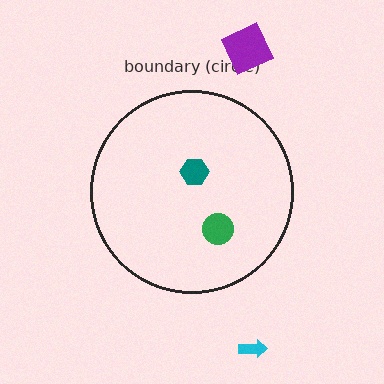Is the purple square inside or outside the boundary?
Outside.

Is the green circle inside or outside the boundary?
Inside.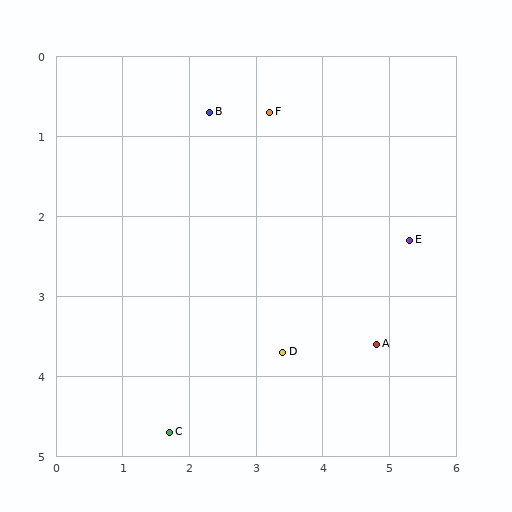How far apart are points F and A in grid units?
Points F and A are about 3.3 grid units apart.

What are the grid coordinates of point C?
Point C is at approximately (1.7, 4.7).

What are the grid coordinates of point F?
Point F is at approximately (3.2, 0.7).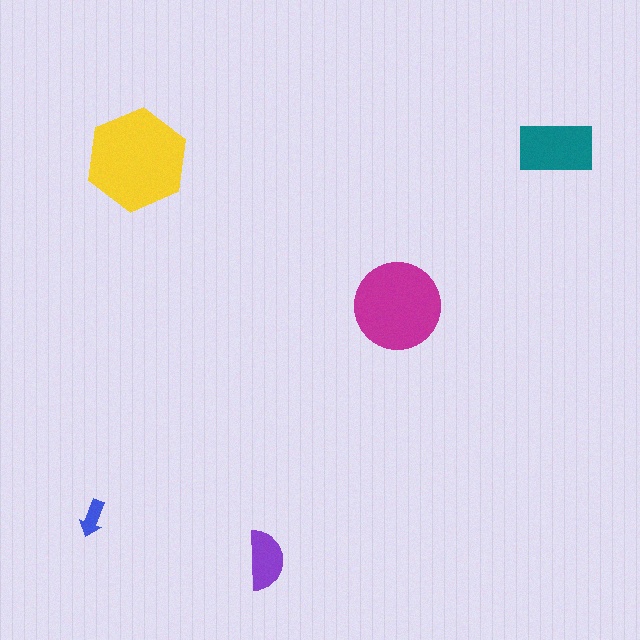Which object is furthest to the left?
The blue arrow is leftmost.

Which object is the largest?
The yellow hexagon.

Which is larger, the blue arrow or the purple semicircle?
The purple semicircle.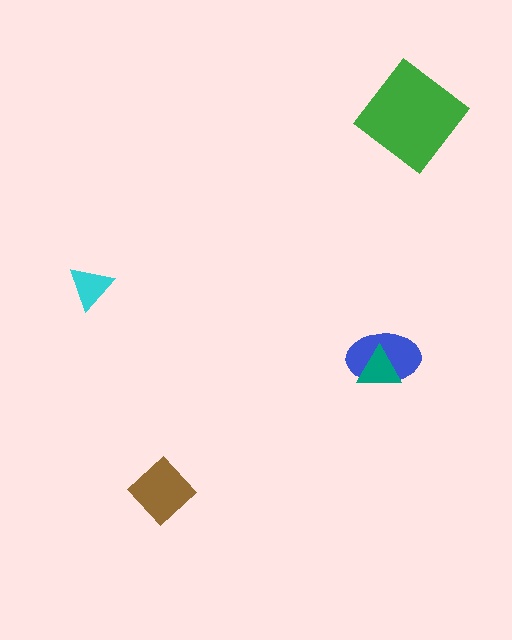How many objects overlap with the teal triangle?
1 object overlaps with the teal triangle.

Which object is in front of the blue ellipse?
The teal triangle is in front of the blue ellipse.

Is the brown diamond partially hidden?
No, no other shape covers it.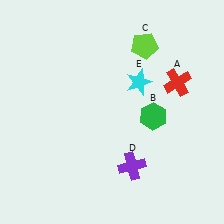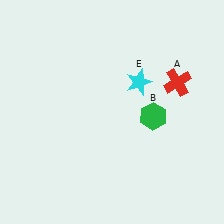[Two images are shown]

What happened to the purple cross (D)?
The purple cross (D) was removed in Image 2. It was in the bottom-right area of Image 1.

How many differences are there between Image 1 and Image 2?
There are 2 differences between the two images.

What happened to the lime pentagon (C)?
The lime pentagon (C) was removed in Image 2. It was in the top-right area of Image 1.